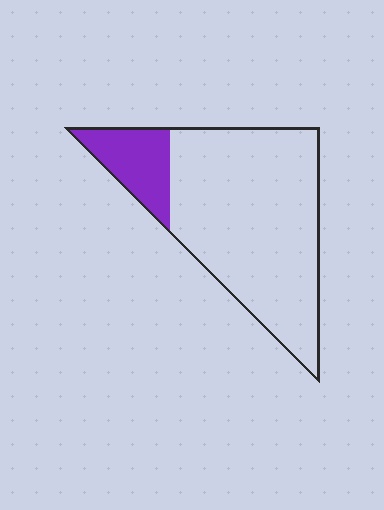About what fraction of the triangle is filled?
About one sixth (1/6).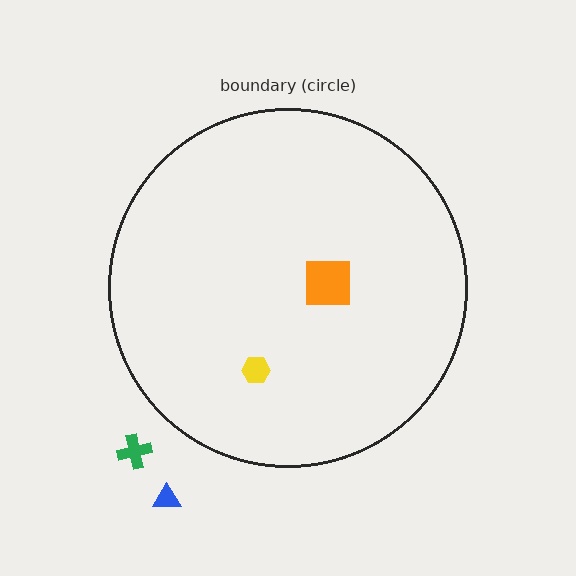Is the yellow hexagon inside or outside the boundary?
Inside.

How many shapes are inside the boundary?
2 inside, 2 outside.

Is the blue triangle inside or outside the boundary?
Outside.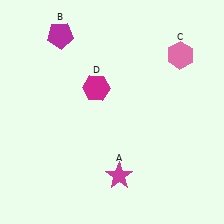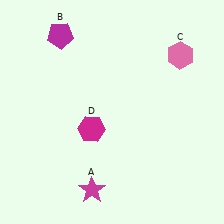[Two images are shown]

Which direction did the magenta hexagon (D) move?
The magenta hexagon (D) moved down.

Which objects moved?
The objects that moved are: the magenta star (A), the magenta hexagon (D).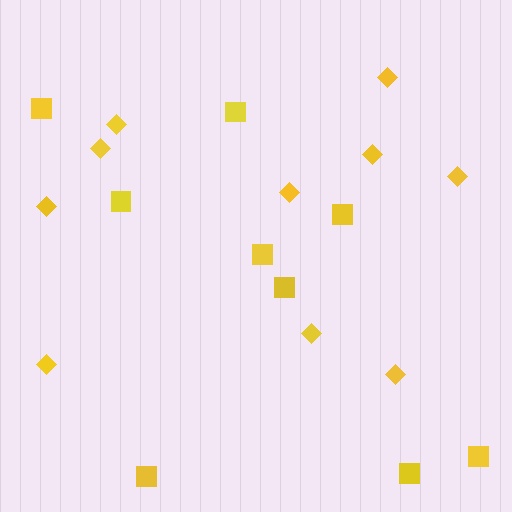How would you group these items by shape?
There are 2 groups: one group of squares (9) and one group of diamonds (10).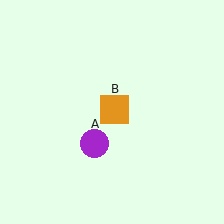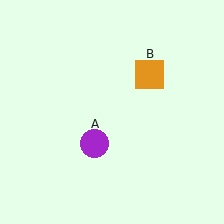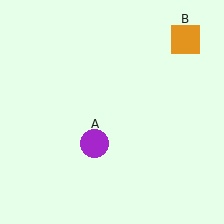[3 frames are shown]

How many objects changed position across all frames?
1 object changed position: orange square (object B).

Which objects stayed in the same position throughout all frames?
Purple circle (object A) remained stationary.